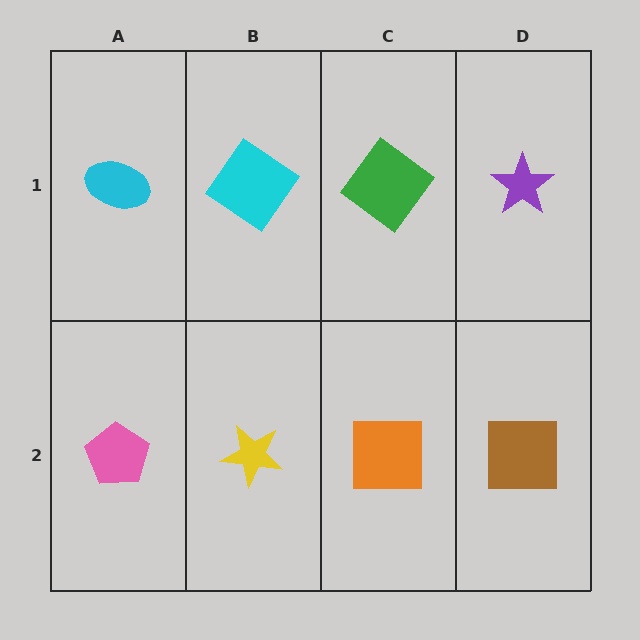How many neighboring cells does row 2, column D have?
2.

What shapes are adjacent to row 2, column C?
A green diamond (row 1, column C), a yellow star (row 2, column B), a brown square (row 2, column D).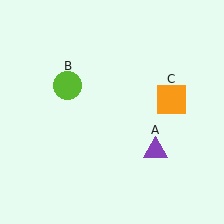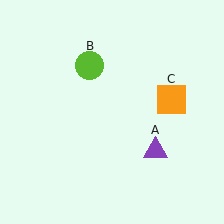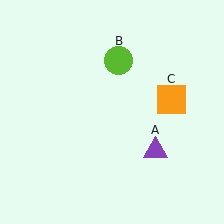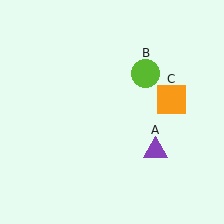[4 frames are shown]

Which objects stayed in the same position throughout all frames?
Purple triangle (object A) and orange square (object C) remained stationary.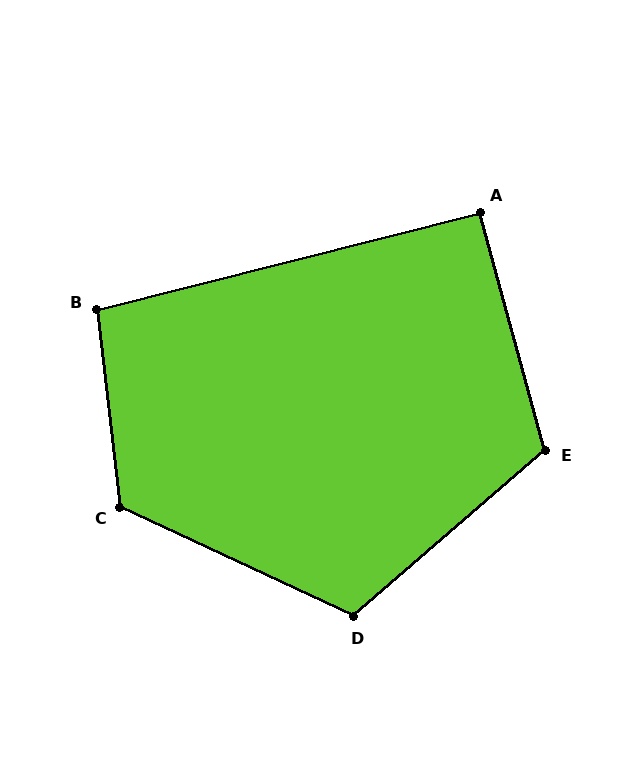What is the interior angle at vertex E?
Approximately 116 degrees (obtuse).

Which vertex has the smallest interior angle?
A, at approximately 91 degrees.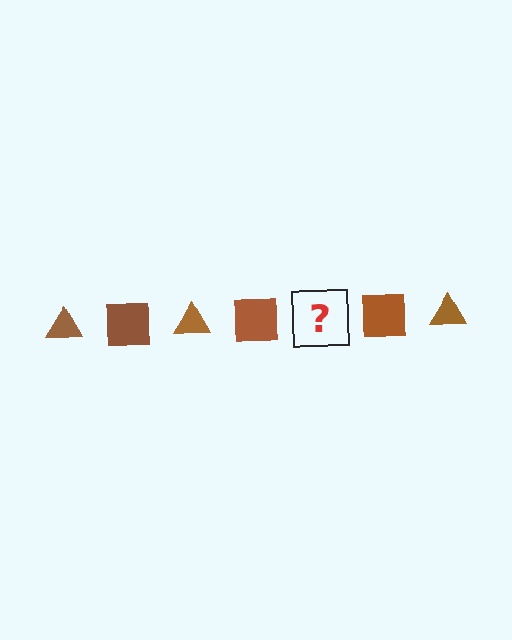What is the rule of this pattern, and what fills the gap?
The rule is that the pattern cycles through triangle, square shapes in brown. The gap should be filled with a brown triangle.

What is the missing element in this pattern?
The missing element is a brown triangle.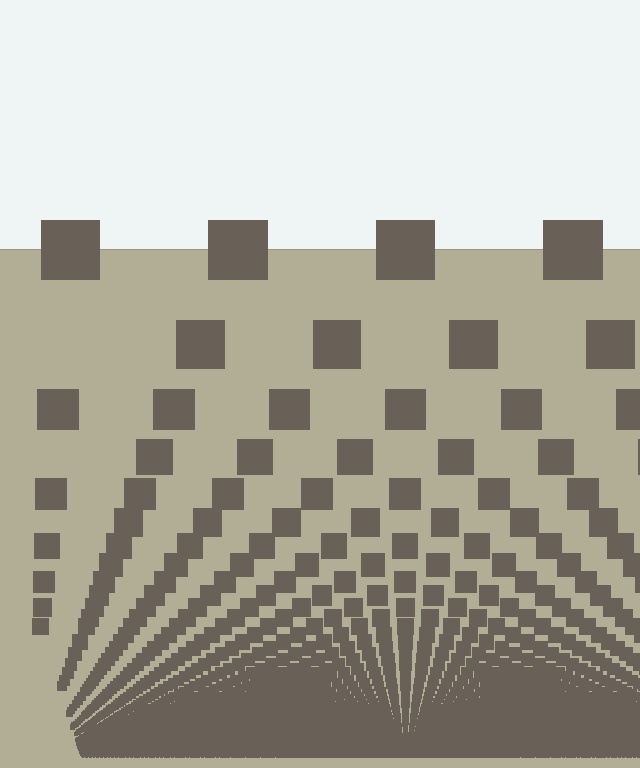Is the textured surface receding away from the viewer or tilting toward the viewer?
The surface appears to tilt toward the viewer. Texture elements get larger and sparser toward the top.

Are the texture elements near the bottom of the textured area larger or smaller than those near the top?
Smaller. The gradient is inverted — elements near the bottom are smaller and denser.